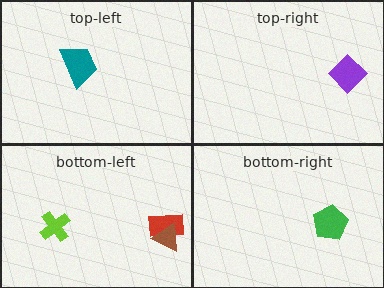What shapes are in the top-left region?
The teal trapezoid.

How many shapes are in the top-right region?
1.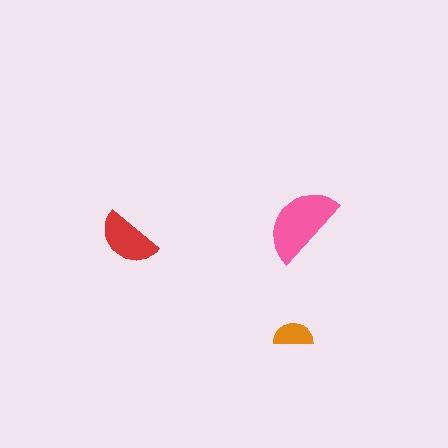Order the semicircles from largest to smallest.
the pink one, the red one, the orange one.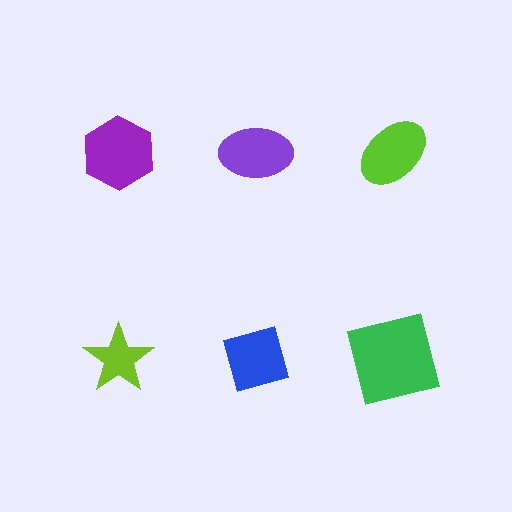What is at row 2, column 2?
A blue diamond.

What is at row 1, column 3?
A lime ellipse.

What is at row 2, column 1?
A lime star.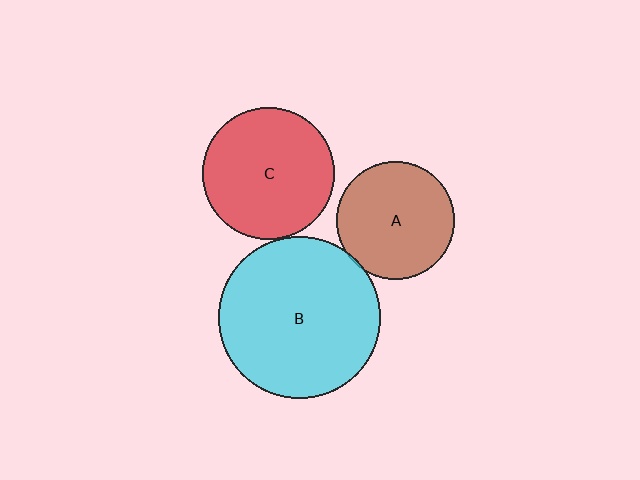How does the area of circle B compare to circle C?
Approximately 1.5 times.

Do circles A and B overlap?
Yes.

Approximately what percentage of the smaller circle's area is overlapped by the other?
Approximately 5%.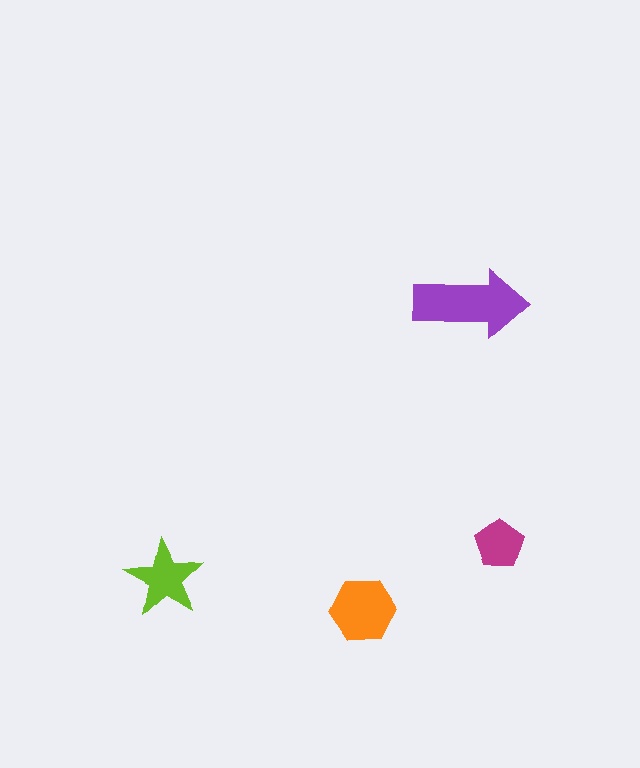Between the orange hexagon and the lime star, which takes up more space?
The orange hexagon.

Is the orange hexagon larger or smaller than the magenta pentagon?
Larger.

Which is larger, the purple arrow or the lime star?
The purple arrow.